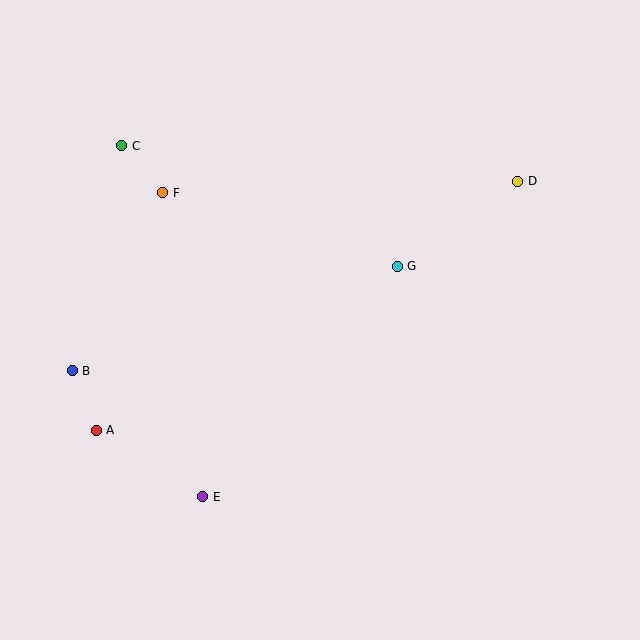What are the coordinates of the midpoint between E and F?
The midpoint between E and F is at (183, 345).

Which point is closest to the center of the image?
Point G at (397, 266) is closest to the center.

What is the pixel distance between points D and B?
The distance between D and B is 484 pixels.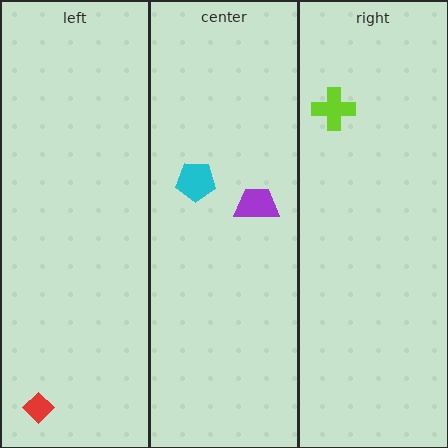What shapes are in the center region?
The purple trapezoid, the cyan pentagon.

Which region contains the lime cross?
The right region.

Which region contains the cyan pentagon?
The center region.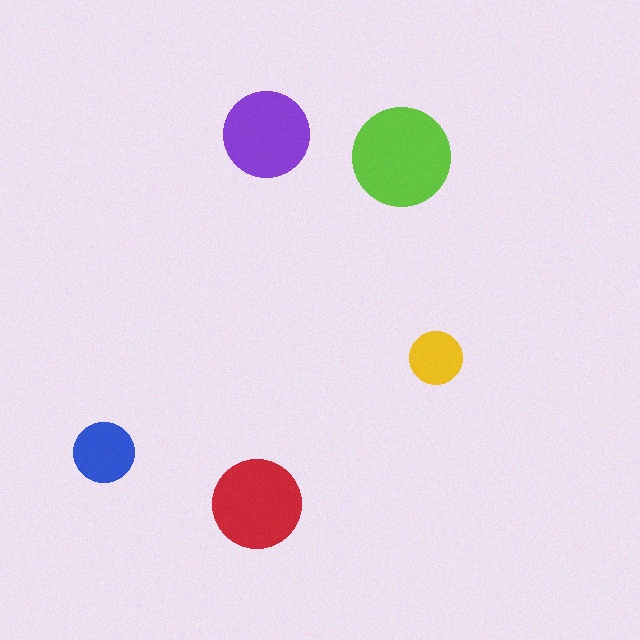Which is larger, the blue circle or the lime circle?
The lime one.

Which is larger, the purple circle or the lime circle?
The lime one.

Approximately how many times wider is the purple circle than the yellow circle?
About 1.5 times wider.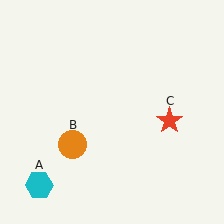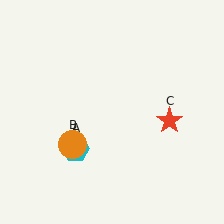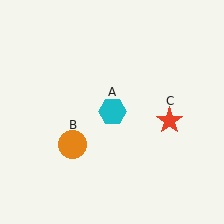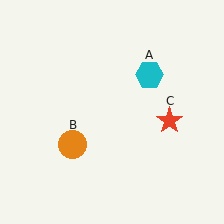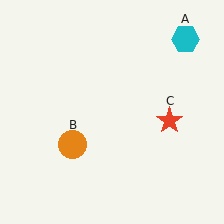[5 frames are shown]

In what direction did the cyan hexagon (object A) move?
The cyan hexagon (object A) moved up and to the right.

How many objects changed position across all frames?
1 object changed position: cyan hexagon (object A).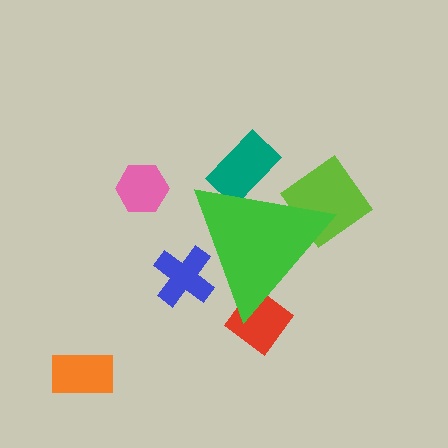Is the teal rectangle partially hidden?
Yes, the teal rectangle is partially hidden behind the green triangle.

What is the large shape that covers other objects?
A green triangle.